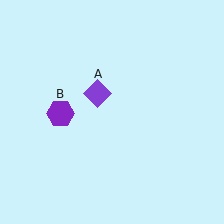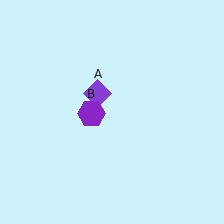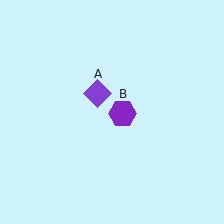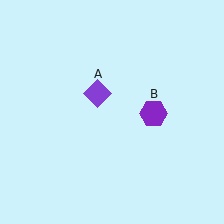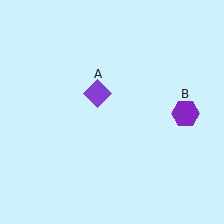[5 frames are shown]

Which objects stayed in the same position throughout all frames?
Purple diamond (object A) remained stationary.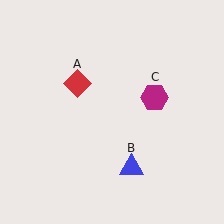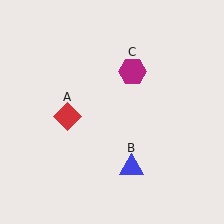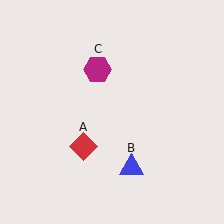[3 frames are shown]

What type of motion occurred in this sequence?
The red diamond (object A), magenta hexagon (object C) rotated counterclockwise around the center of the scene.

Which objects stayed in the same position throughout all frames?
Blue triangle (object B) remained stationary.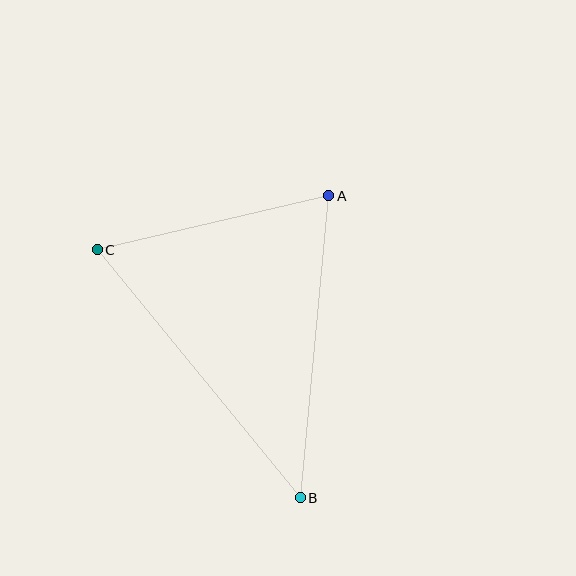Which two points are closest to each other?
Points A and C are closest to each other.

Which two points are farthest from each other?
Points B and C are farthest from each other.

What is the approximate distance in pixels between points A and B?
The distance between A and B is approximately 303 pixels.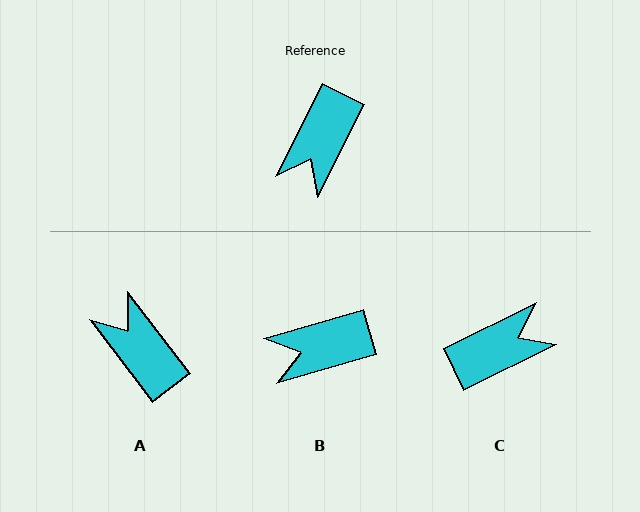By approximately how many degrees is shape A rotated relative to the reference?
Approximately 116 degrees clockwise.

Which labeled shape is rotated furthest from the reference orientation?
C, about 143 degrees away.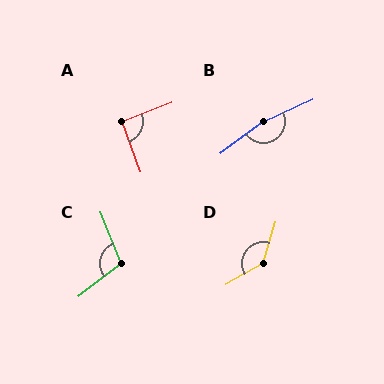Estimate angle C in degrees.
Approximately 106 degrees.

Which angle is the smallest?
A, at approximately 91 degrees.